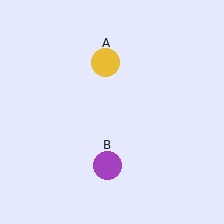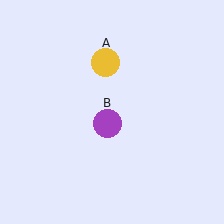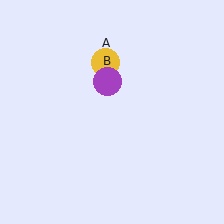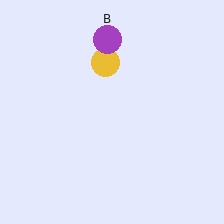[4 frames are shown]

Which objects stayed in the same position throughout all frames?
Yellow circle (object A) remained stationary.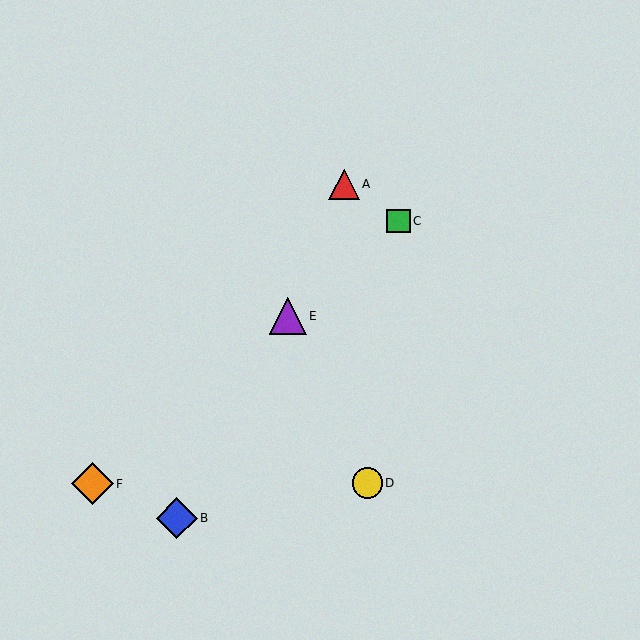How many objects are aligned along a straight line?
3 objects (C, E, F) are aligned along a straight line.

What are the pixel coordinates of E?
Object E is at (288, 316).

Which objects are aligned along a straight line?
Objects C, E, F are aligned along a straight line.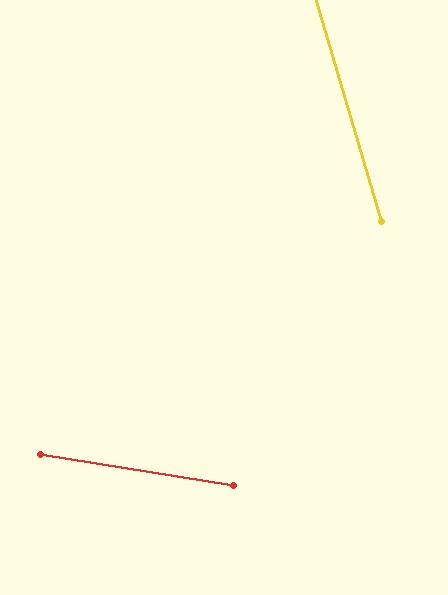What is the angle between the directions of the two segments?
Approximately 65 degrees.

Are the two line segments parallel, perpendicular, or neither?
Neither parallel nor perpendicular — they differ by about 65°.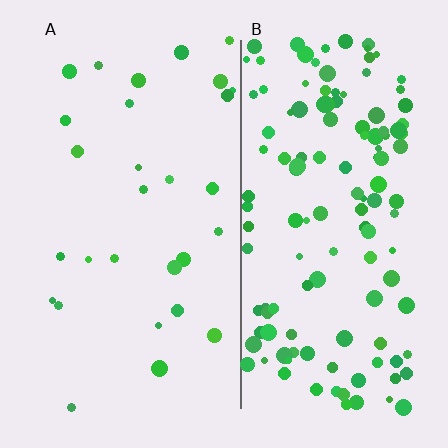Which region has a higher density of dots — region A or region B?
B (the right).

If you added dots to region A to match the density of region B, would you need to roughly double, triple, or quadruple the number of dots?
Approximately quadruple.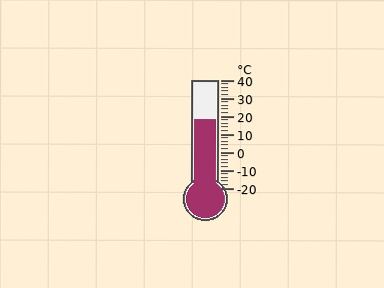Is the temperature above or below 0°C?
The temperature is above 0°C.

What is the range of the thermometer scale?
The thermometer scale ranges from -20°C to 40°C.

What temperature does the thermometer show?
The thermometer shows approximately 18°C.